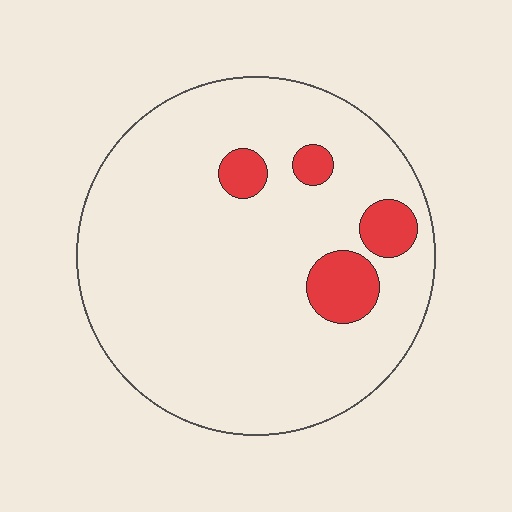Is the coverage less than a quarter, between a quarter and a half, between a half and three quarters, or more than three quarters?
Less than a quarter.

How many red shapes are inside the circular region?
4.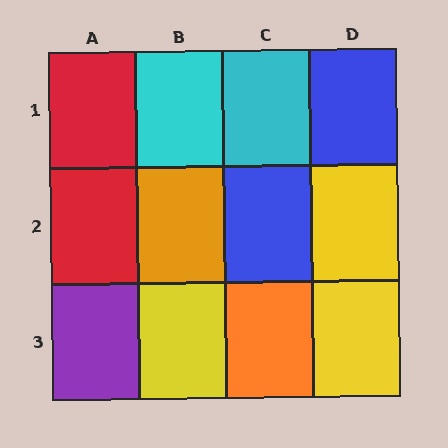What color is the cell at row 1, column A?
Red.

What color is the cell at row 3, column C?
Orange.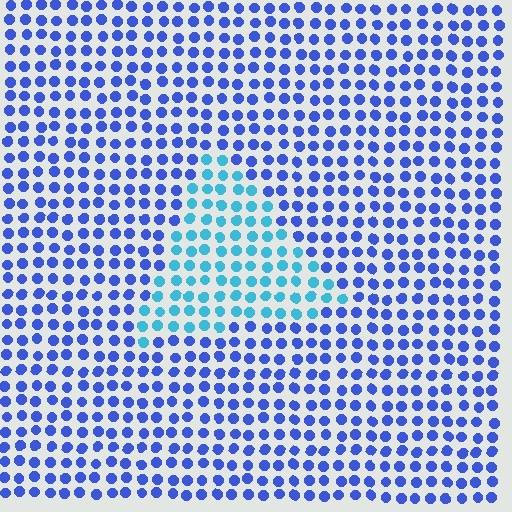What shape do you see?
I see a triangle.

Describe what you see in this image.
The image is filled with small blue elements in a uniform arrangement. A triangle-shaped region is visible where the elements are tinted to a slightly different hue, forming a subtle color boundary.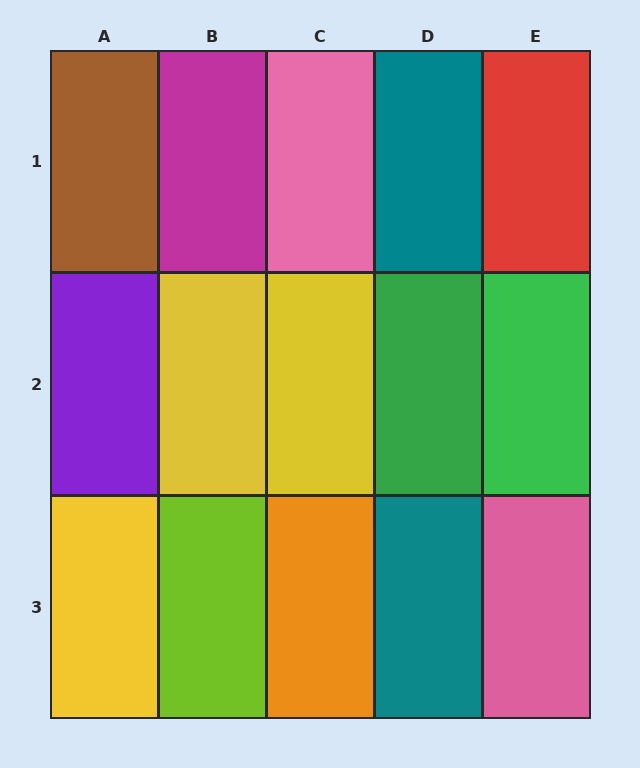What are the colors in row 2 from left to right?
Purple, yellow, yellow, green, green.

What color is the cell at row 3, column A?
Yellow.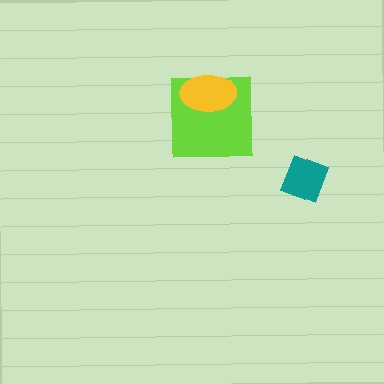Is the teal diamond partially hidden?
No, no other shape covers it.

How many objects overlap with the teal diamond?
0 objects overlap with the teal diamond.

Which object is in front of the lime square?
The yellow ellipse is in front of the lime square.